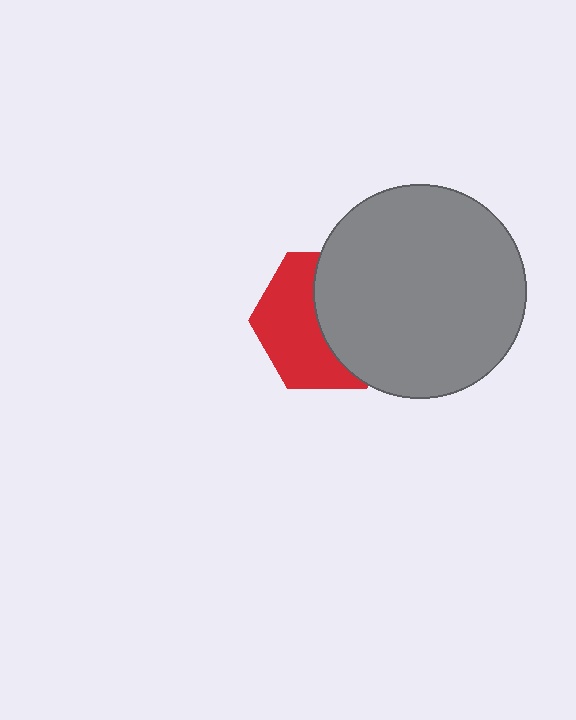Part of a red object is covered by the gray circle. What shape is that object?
It is a hexagon.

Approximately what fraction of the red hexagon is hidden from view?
Roughly 51% of the red hexagon is hidden behind the gray circle.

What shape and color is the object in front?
The object in front is a gray circle.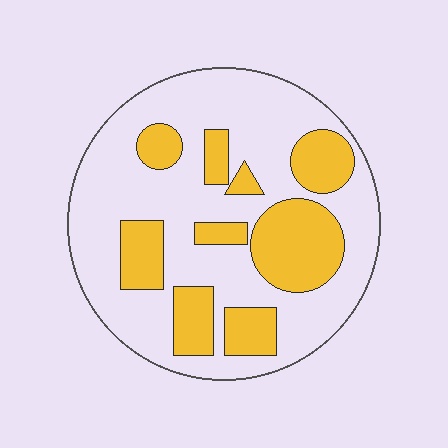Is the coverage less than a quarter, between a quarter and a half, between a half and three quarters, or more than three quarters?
Between a quarter and a half.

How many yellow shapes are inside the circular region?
9.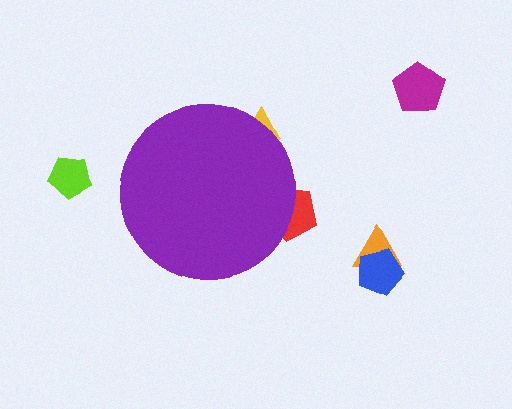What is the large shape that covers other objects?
A purple circle.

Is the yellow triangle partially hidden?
Yes, the yellow triangle is partially hidden behind the purple circle.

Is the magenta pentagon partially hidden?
No, the magenta pentagon is fully visible.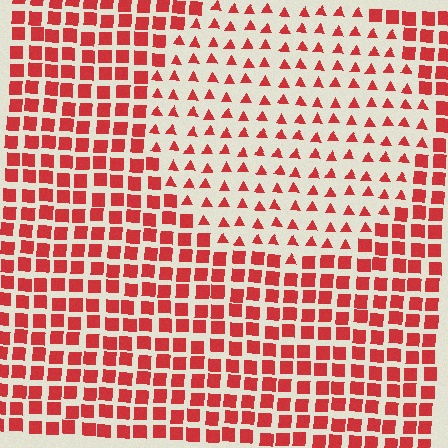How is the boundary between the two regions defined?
The boundary is defined by a change in element shape: triangles inside vs. squares outside. All elements share the same color and spacing.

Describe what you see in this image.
The image is filled with small red elements arranged in a uniform grid. A circle-shaped region contains triangles, while the surrounding area contains squares. The boundary is defined purely by the change in element shape.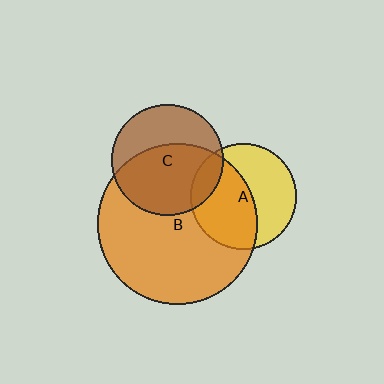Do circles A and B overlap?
Yes.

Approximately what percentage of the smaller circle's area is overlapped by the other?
Approximately 55%.